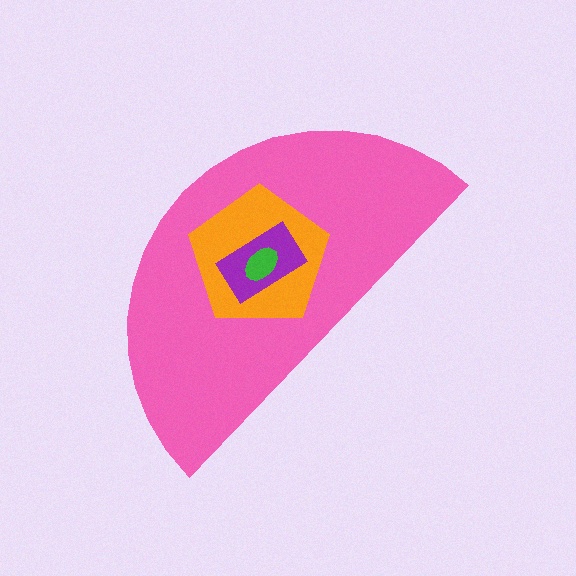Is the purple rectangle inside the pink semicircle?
Yes.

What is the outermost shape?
The pink semicircle.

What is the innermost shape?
The green ellipse.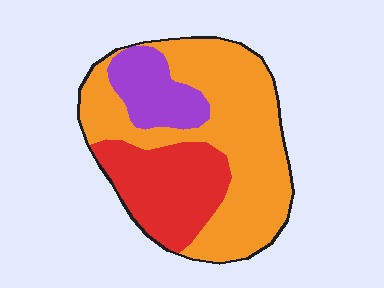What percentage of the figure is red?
Red covers around 25% of the figure.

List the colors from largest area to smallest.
From largest to smallest: orange, red, purple.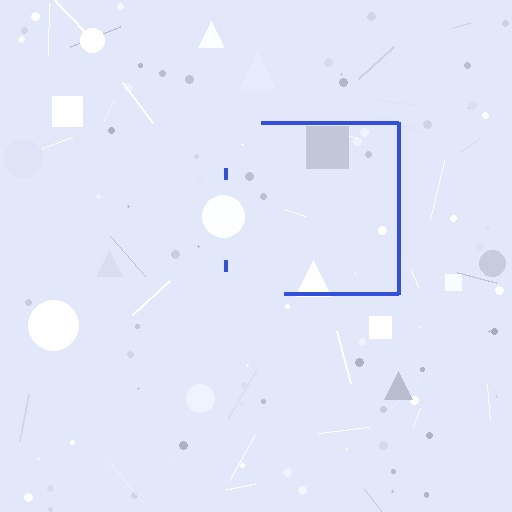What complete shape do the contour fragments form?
The contour fragments form a square.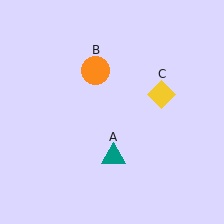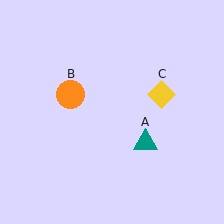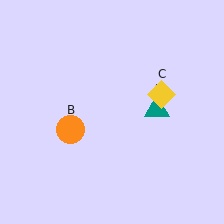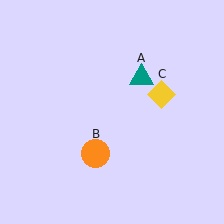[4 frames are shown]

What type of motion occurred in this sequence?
The teal triangle (object A), orange circle (object B) rotated counterclockwise around the center of the scene.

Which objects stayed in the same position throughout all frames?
Yellow diamond (object C) remained stationary.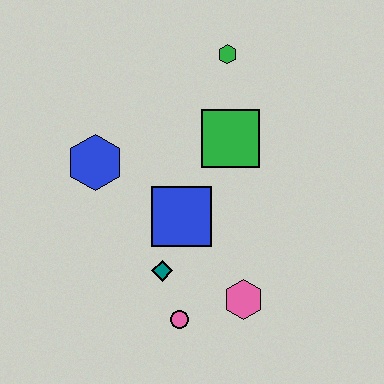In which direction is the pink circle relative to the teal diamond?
The pink circle is below the teal diamond.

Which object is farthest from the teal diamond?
The green hexagon is farthest from the teal diamond.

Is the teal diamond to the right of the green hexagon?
No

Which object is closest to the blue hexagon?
The blue square is closest to the blue hexagon.